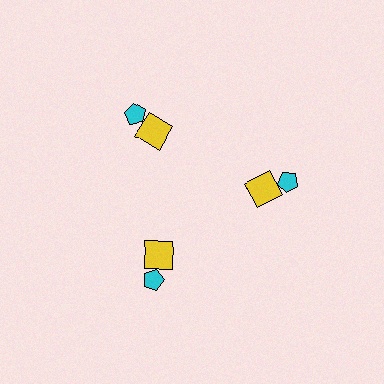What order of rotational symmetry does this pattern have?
This pattern has 3-fold rotational symmetry.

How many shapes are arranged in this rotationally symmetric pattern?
There are 6 shapes, arranged in 3 groups of 2.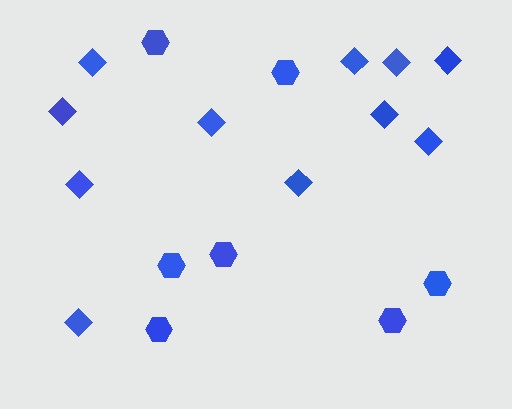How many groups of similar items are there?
There are 2 groups: one group of diamonds (11) and one group of hexagons (7).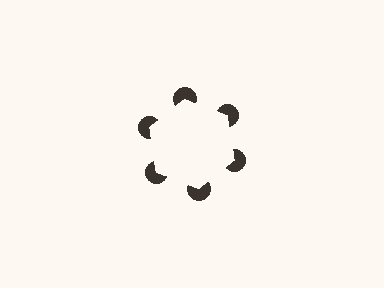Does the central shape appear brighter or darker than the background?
It typically appears slightly brighter than the background, even though no actual brightness change is drawn.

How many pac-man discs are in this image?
There are 6 — one at each vertex of the illusory hexagon.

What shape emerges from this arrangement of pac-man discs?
An illusory hexagon — its edges are inferred from the aligned wedge cuts in the pac-man discs, not physically drawn.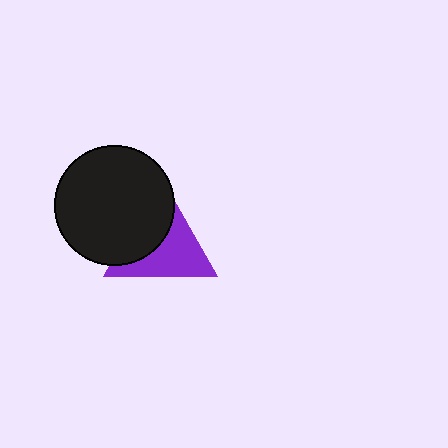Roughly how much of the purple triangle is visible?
About half of it is visible (roughly 55%).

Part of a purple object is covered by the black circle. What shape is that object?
It is a triangle.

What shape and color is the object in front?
The object in front is a black circle.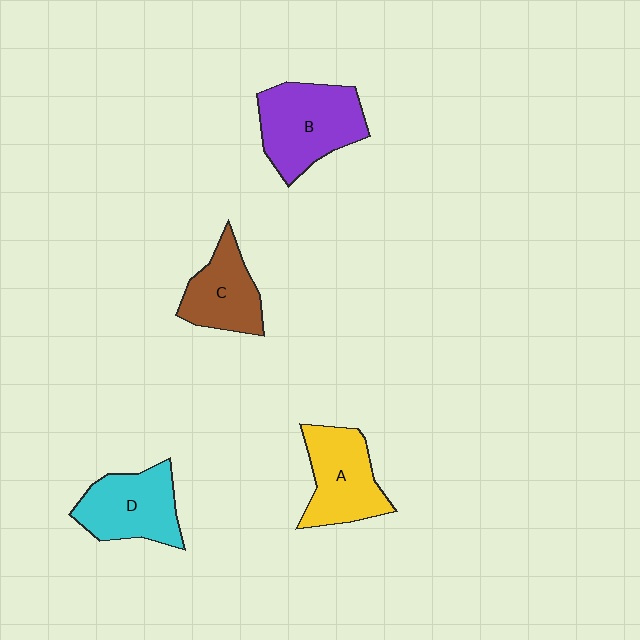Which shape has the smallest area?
Shape C (brown).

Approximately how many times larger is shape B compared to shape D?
Approximately 1.2 times.